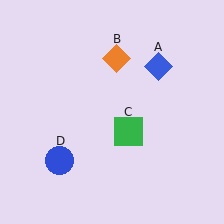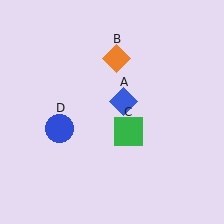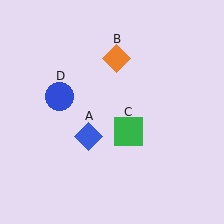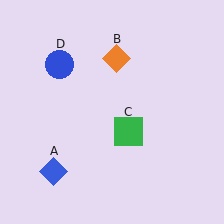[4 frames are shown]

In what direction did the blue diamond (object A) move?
The blue diamond (object A) moved down and to the left.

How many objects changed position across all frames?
2 objects changed position: blue diamond (object A), blue circle (object D).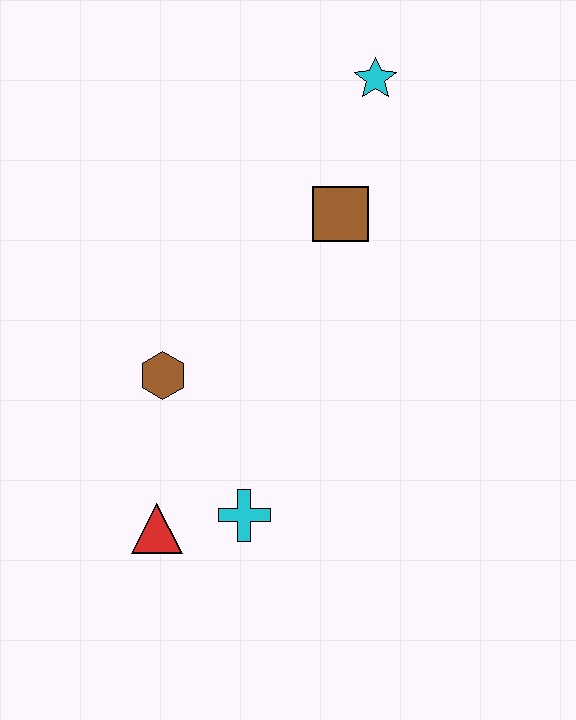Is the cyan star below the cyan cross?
No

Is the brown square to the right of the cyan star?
No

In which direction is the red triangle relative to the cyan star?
The red triangle is below the cyan star.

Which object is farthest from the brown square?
The red triangle is farthest from the brown square.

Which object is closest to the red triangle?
The cyan cross is closest to the red triangle.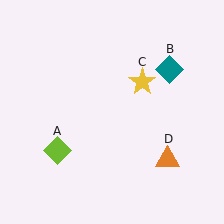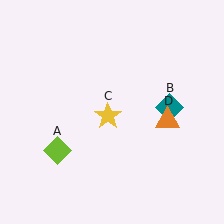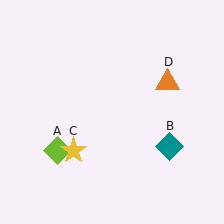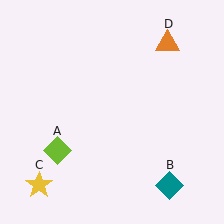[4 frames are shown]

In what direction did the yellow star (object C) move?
The yellow star (object C) moved down and to the left.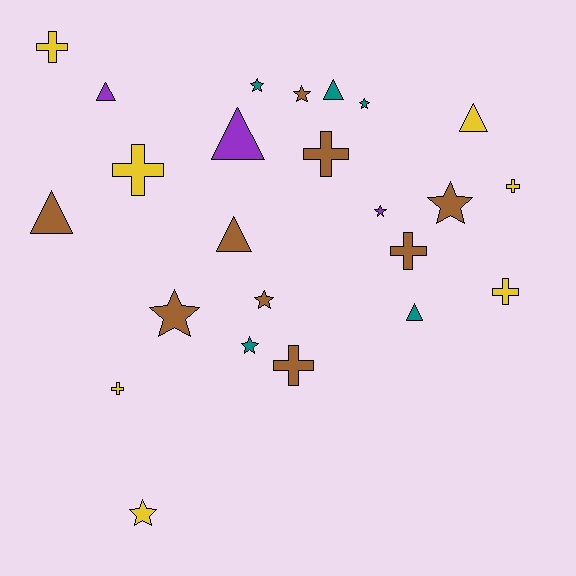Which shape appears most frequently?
Star, with 9 objects.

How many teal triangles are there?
There are 2 teal triangles.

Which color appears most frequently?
Brown, with 9 objects.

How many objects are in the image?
There are 24 objects.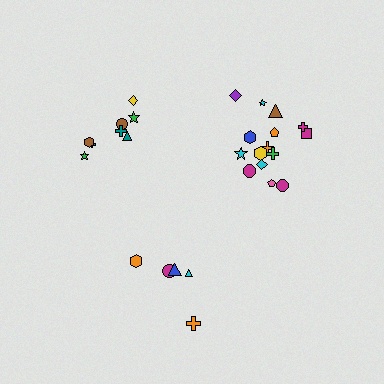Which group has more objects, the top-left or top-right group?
The top-right group.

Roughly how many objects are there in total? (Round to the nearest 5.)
Roughly 30 objects in total.